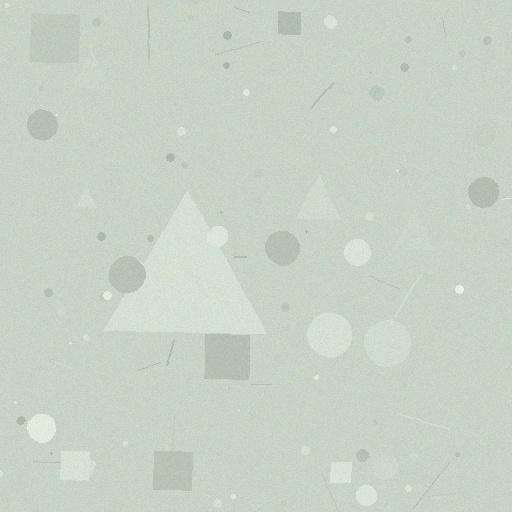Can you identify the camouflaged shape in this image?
The camouflaged shape is a triangle.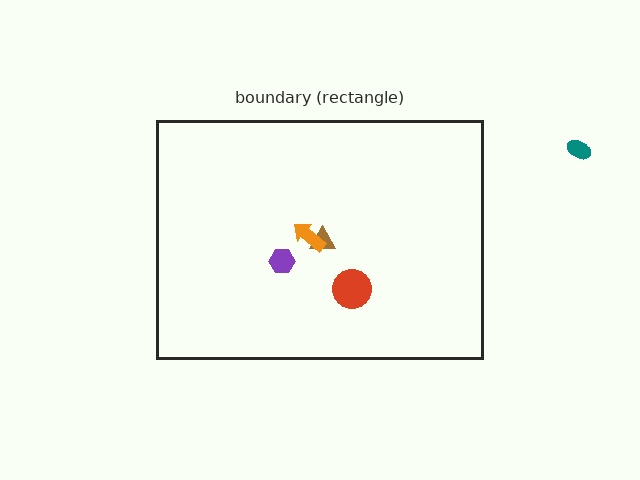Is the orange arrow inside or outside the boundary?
Inside.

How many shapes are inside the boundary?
4 inside, 1 outside.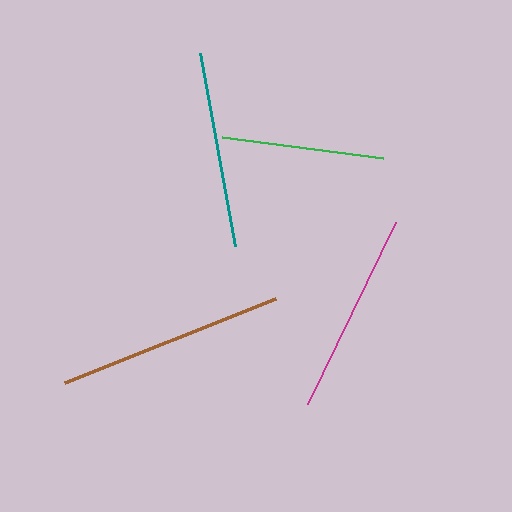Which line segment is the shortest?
The green line is the shortest at approximately 163 pixels.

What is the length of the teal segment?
The teal segment is approximately 196 pixels long.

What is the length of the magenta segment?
The magenta segment is approximately 203 pixels long.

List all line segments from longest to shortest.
From longest to shortest: brown, magenta, teal, green.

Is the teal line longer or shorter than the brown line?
The brown line is longer than the teal line.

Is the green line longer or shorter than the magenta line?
The magenta line is longer than the green line.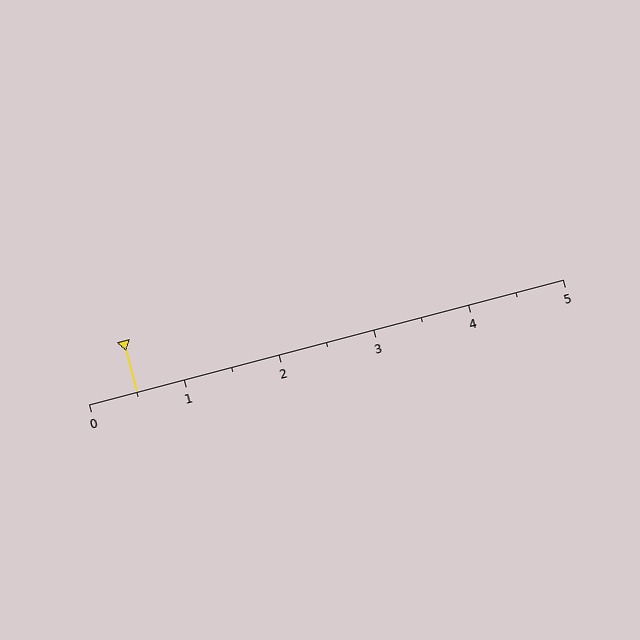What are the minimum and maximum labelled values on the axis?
The axis runs from 0 to 5.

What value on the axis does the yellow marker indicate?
The marker indicates approximately 0.5.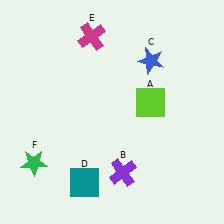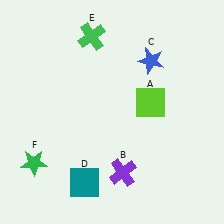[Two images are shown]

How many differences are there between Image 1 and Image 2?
There is 1 difference between the two images.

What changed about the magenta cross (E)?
In Image 1, E is magenta. In Image 2, it changed to green.